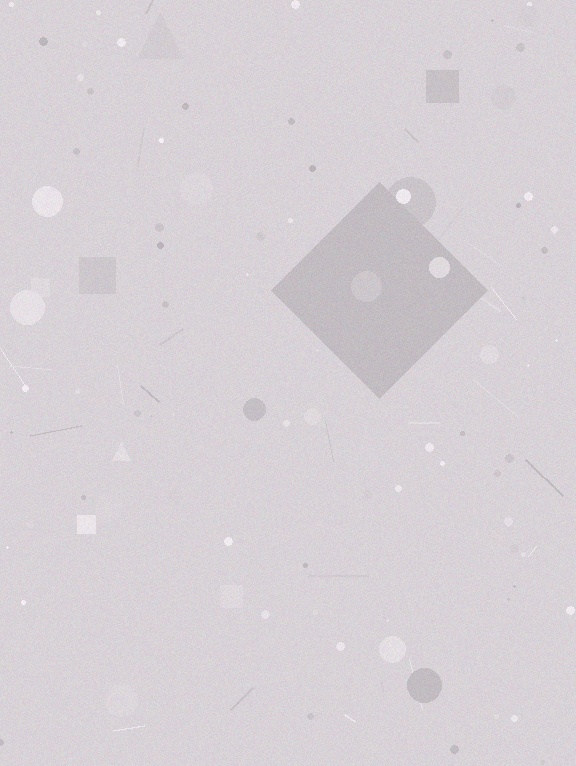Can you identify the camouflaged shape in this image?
The camouflaged shape is a diamond.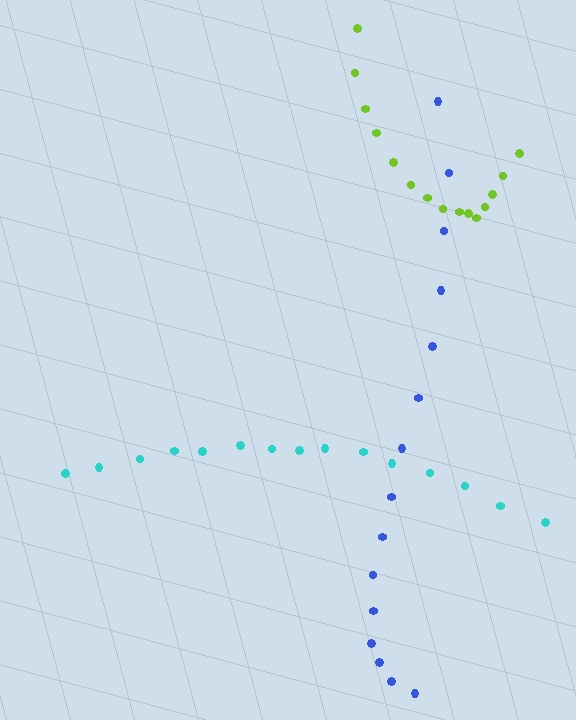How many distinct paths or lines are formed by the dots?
There are 3 distinct paths.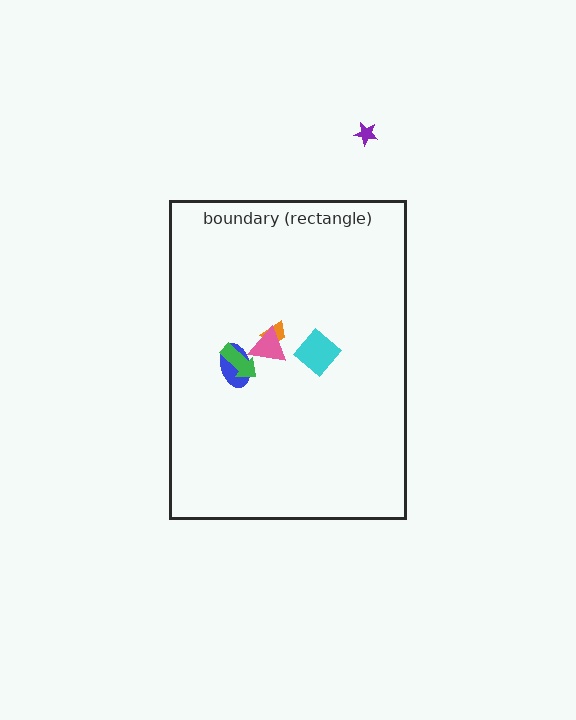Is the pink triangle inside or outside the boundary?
Inside.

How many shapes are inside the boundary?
5 inside, 1 outside.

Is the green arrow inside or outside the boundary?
Inside.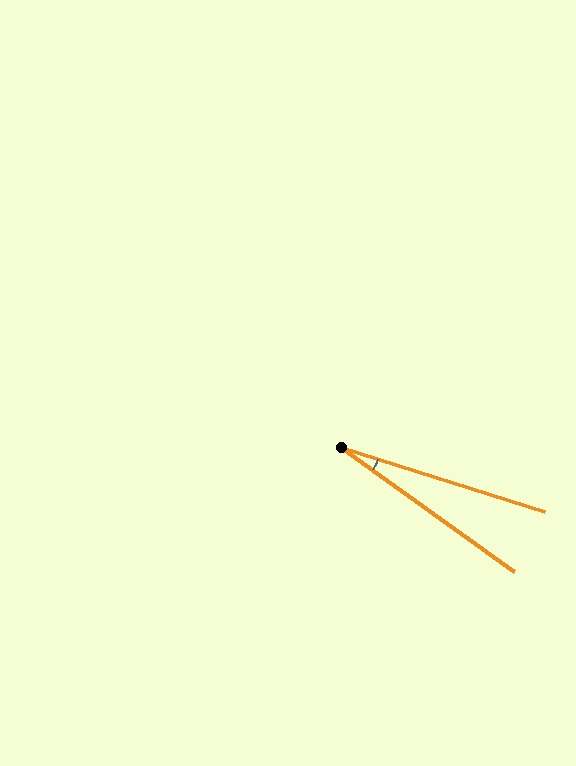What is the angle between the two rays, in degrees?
Approximately 18 degrees.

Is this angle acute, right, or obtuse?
It is acute.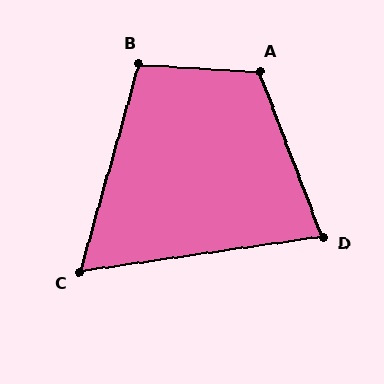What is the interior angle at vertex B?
Approximately 103 degrees (obtuse).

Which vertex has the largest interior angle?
A, at approximately 114 degrees.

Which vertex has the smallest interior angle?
C, at approximately 66 degrees.